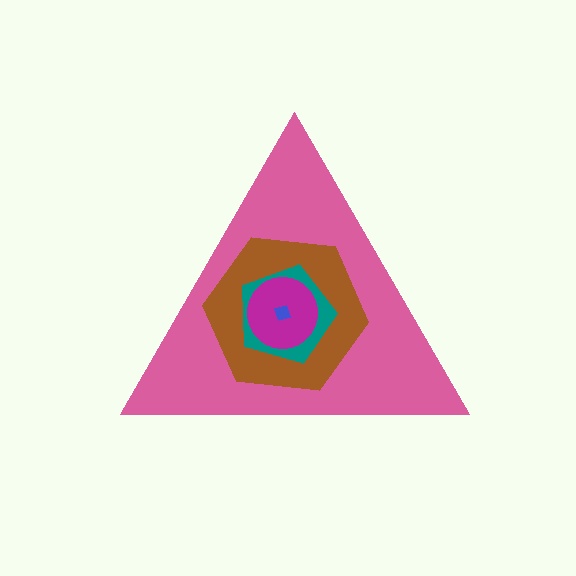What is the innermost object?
The blue diamond.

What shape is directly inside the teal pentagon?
The magenta circle.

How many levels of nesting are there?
5.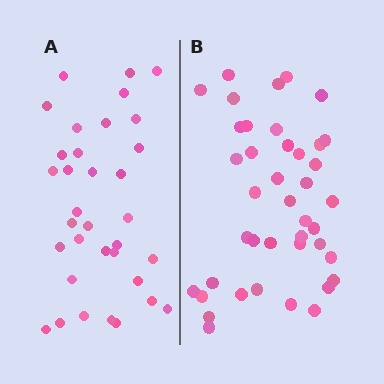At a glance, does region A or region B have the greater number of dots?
Region B (the right region) has more dots.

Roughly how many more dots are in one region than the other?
Region B has roughly 8 or so more dots than region A.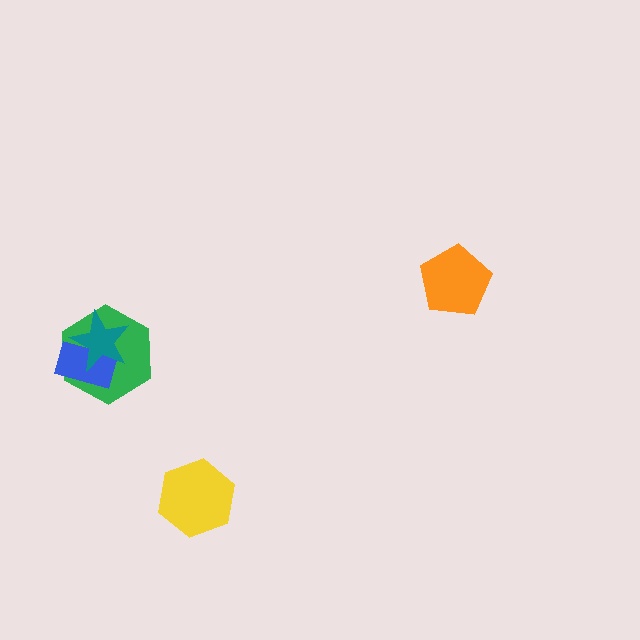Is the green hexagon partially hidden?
Yes, it is partially covered by another shape.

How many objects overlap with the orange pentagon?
0 objects overlap with the orange pentagon.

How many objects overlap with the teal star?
2 objects overlap with the teal star.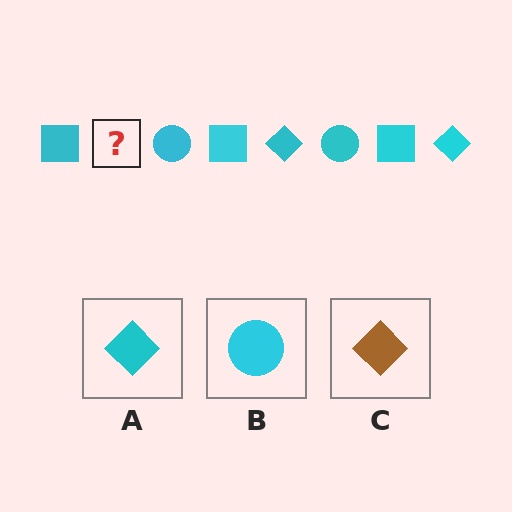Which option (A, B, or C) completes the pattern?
A.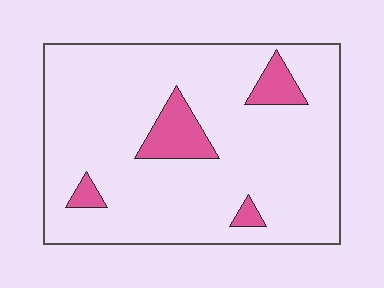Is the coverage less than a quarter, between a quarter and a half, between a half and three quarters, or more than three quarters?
Less than a quarter.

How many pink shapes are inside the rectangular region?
4.